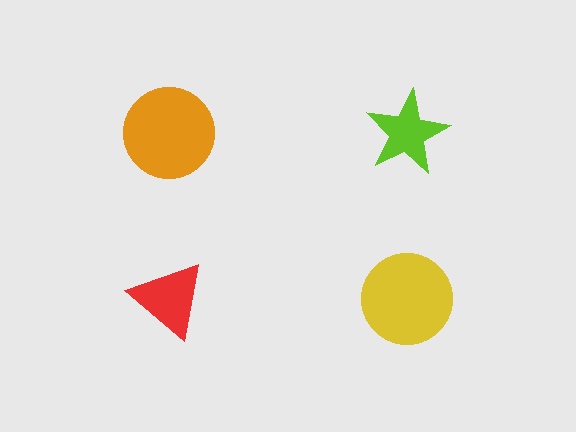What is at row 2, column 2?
A yellow circle.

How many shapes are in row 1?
2 shapes.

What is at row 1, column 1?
An orange circle.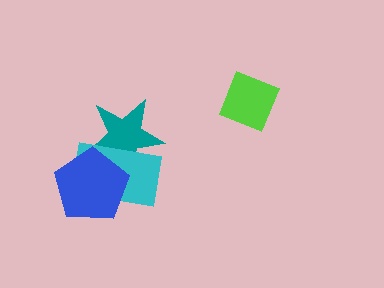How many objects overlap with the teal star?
2 objects overlap with the teal star.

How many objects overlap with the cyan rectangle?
2 objects overlap with the cyan rectangle.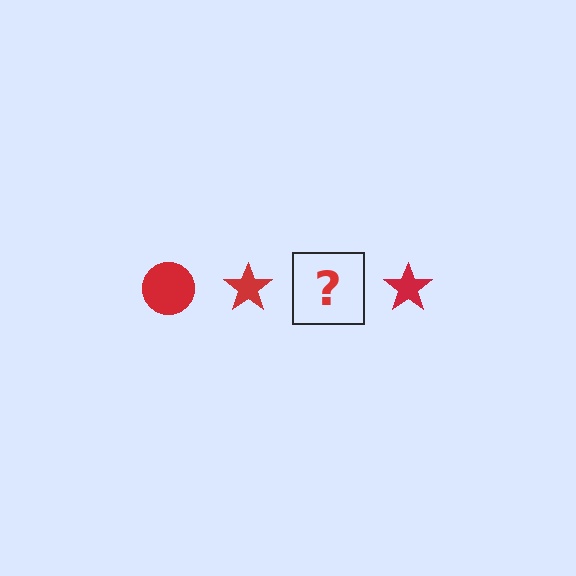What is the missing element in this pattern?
The missing element is a red circle.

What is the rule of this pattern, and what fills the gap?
The rule is that the pattern cycles through circle, star shapes in red. The gap should be filled with a red circle.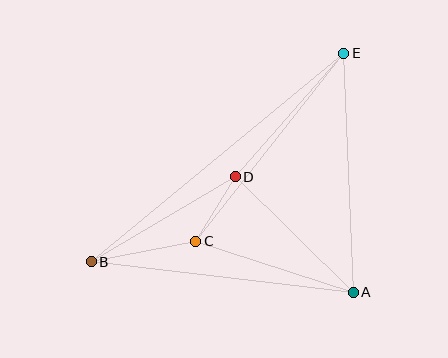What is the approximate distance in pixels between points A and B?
The distance between A and B is approximately 264 pixels.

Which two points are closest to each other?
Points C and D are closest to each other.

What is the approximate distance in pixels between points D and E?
The distance between D and E is approximately 164 pixels.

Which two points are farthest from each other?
Points B and E are farthest from each other.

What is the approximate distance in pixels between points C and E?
The distance between C and E is approximately 239 pixels.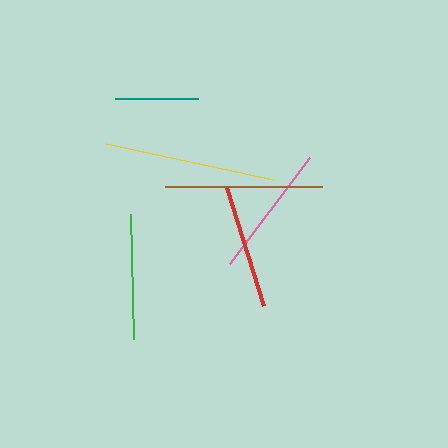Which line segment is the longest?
The yellow line is the longest at approximately 170 pixels.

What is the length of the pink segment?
The pink segment is approximately 132 pixels long.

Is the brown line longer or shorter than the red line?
The brown line is longer than the red line.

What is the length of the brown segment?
The brown segment is approximately 157 pixels long.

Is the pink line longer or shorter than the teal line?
The pink line is longer than the teal line.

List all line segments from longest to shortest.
From longest to shortest: yellow, brown, pink, green, red, teal.